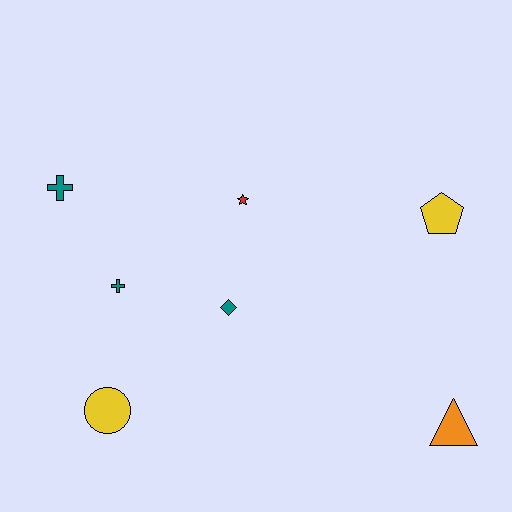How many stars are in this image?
There is 1 star.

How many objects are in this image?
There are 7 objects.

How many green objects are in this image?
There are no green objects.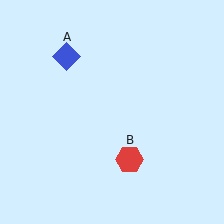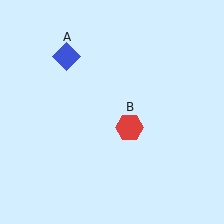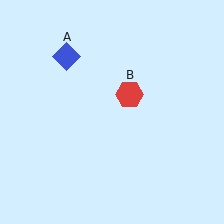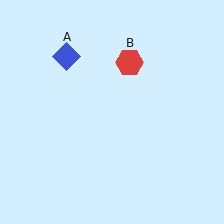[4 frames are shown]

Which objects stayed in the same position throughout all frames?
Blue diamond (object A) remained stationary.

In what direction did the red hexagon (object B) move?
The red hexagon (object B) moved up.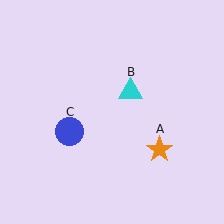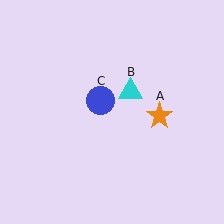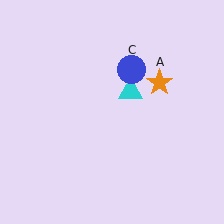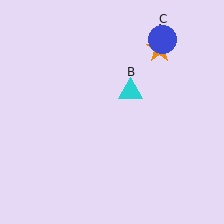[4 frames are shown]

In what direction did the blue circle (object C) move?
The blue circle (object C) moved up and to the right.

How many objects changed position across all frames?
2 objects changed position: orange star (object A), blue circle (object C).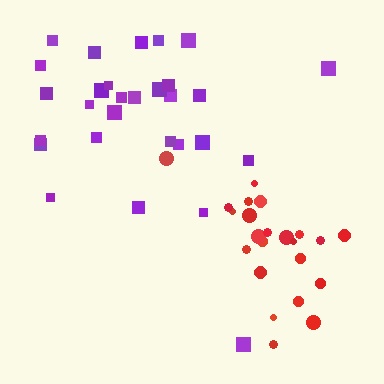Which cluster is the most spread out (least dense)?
Purple.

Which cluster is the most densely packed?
Red.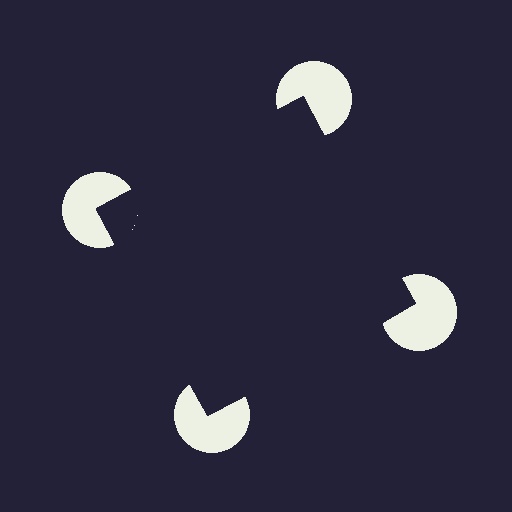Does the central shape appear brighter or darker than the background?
It typically appears slightly darker than the background, even though no actual brightness change is drawn.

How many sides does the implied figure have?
4 sides.